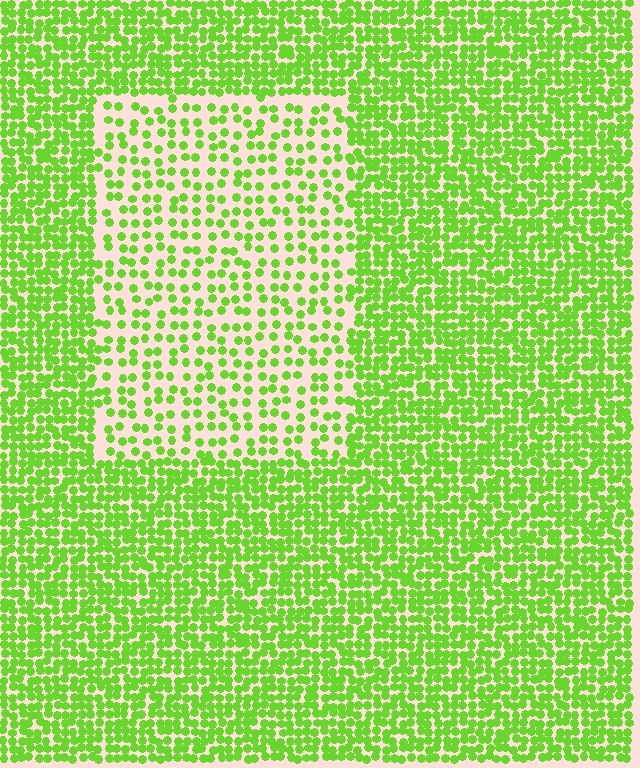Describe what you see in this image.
The image contains small lime elements arranged at two different densities. A rectangle-shaped region is visible where the elements are less densely packed than the surrounding area.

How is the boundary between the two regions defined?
The boundary is defined by a change in element density (approximately 2.2x ratio). All elements are the same color, size, and shape.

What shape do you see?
I see a rectangle.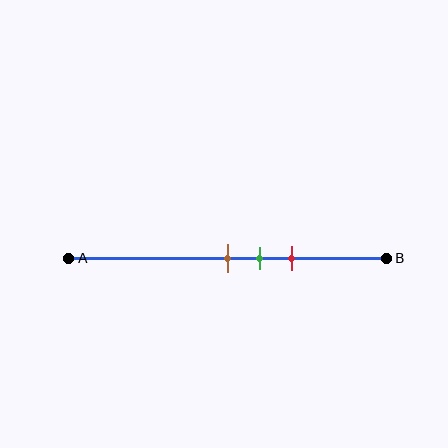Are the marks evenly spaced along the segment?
Yes, the marks are approximately evenly spaced.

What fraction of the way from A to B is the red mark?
The red mark is approximately 70% (0.7) of the way from A to B.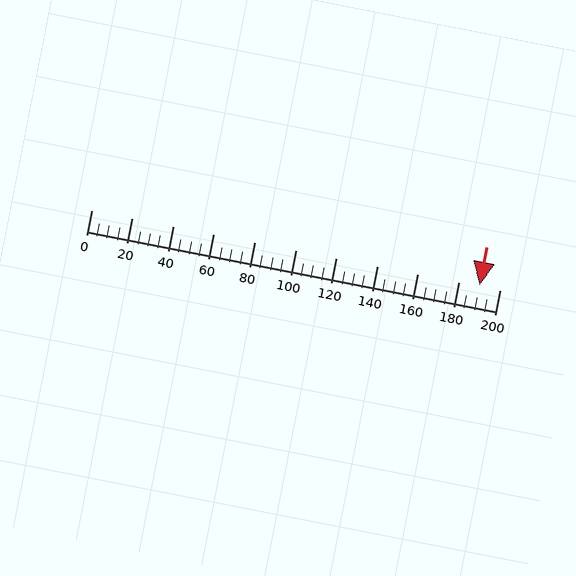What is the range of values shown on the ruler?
The ruler shows values from 0 to 200.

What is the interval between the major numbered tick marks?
The major tick marks are spaced 20 units apart.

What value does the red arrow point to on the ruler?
The red arrow points to approximately 190.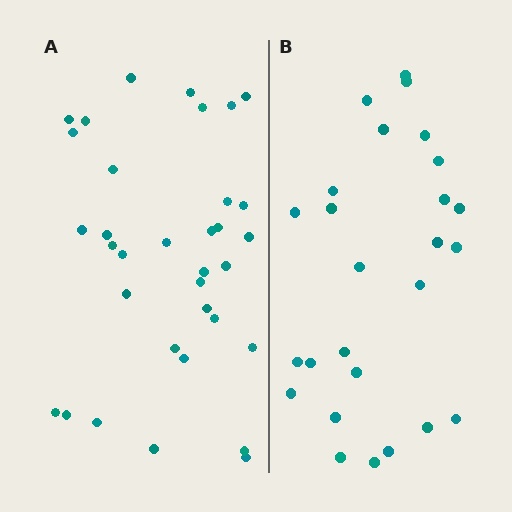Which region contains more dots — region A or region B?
Region A (the left region) has more dots.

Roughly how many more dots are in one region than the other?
Region A has roughly 8 or so more dots than region B.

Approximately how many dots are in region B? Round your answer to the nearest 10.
About 30 dots. (The exact count is 26, which rounds to 30.)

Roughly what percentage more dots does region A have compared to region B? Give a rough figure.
About 30% more.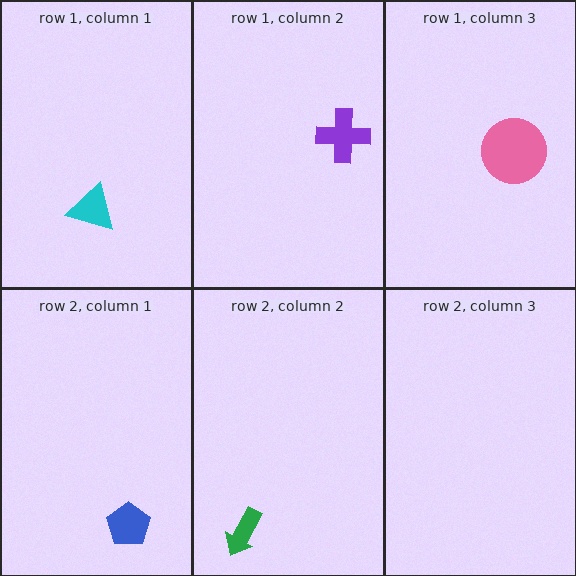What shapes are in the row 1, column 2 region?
The purple cross.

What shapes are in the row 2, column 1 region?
The blue pentagon.